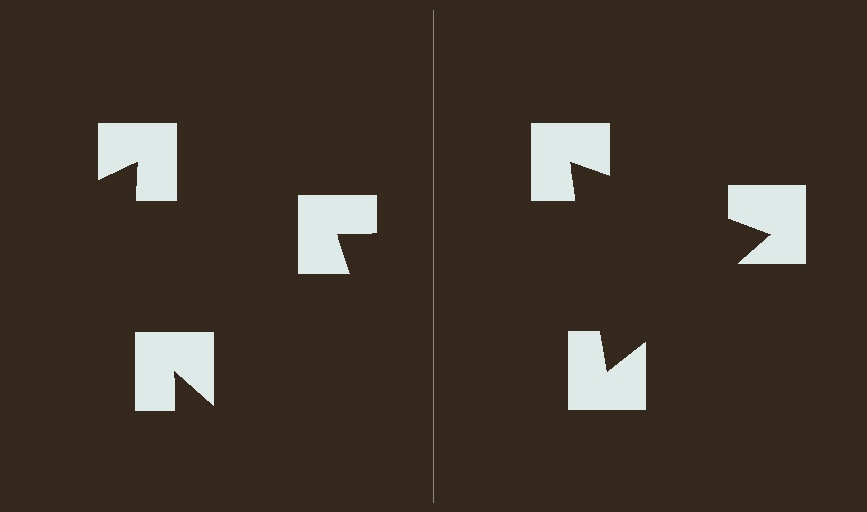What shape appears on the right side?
An illusory triangle.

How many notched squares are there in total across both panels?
6 — 3 on each side.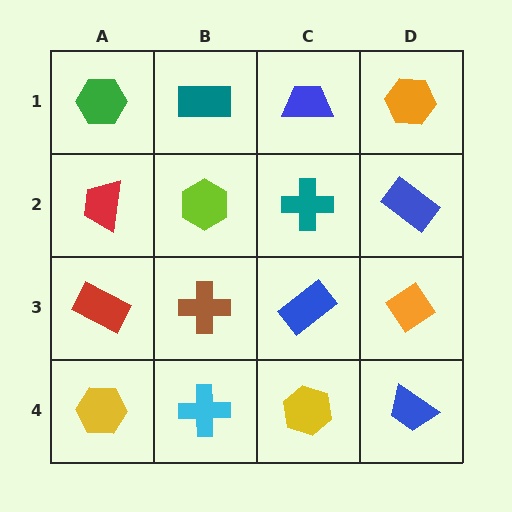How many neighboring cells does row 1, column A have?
2.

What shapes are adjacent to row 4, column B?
A brown cross (row 3, column B), a yellow hexagon (row 4, column A), a yellow hexagon (row 4, column C).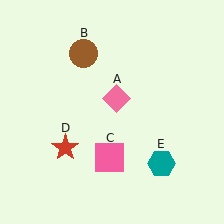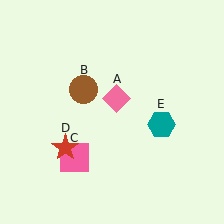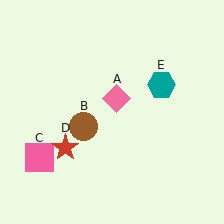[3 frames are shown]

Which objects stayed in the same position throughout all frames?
Pink diamond (object A) and red star (object D) remained stationary.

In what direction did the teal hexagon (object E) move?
The teal hexagon (object E) moved up.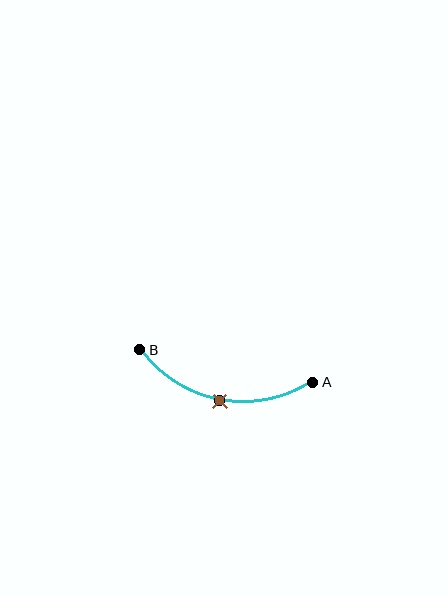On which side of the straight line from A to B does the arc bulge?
The arc bulges below the straight line connecting A and B.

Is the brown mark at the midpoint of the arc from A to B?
Yes. The brown mark lies on the arc at equal arc-length from both A and B — it is the arc midpoint.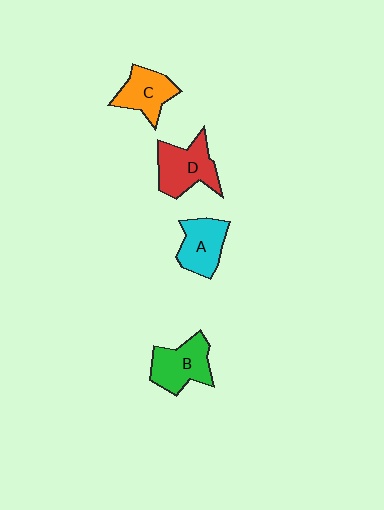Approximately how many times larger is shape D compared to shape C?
Approximately 1.2 times.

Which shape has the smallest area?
Shape C (orange).